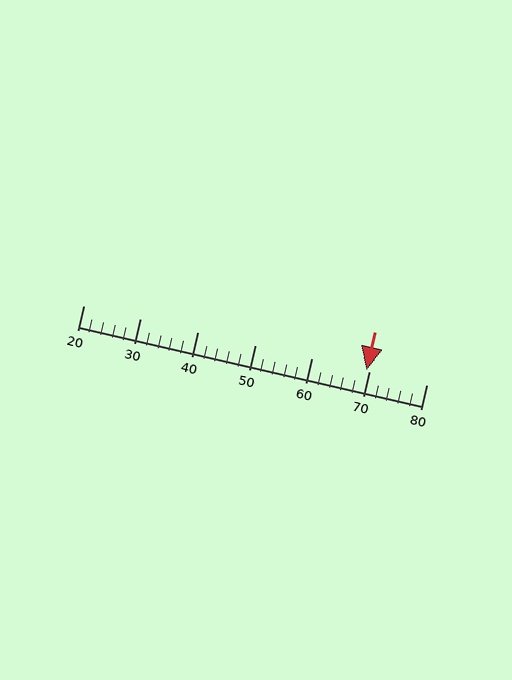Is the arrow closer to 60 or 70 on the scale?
The arrow is closer to 70.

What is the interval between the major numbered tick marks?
The major tick marks are spaced 10 units apart.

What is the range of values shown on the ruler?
The ruler shows values from 20 to 80.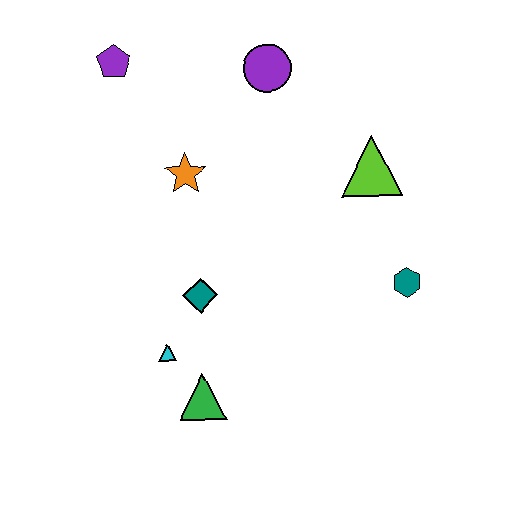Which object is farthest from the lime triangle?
The green triangle is farthest from the lime triangle.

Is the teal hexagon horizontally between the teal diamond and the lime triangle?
No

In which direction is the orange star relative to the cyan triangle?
The orange star is above the cyan triangle.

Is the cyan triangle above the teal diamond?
No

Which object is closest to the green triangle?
The cyan triangle is closest to the green triangle.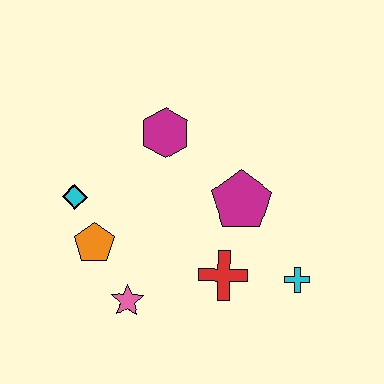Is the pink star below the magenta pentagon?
Yes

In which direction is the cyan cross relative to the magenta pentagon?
The cyan cross is below the magenta pentagon.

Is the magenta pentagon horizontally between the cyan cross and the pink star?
Yes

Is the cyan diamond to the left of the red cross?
Yes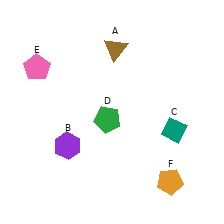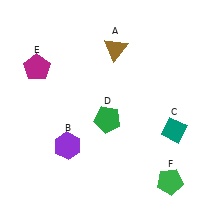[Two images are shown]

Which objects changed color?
E changed from pink to magenta. F changed from orange to green.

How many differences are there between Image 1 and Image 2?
There are 2 differences between the two images.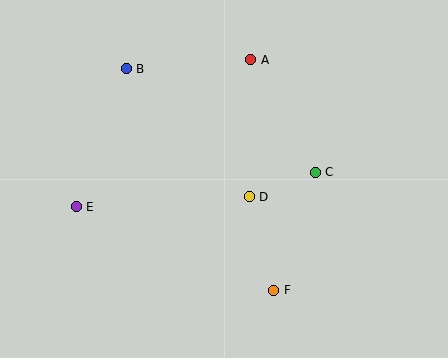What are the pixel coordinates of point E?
Point E is at (76, 207).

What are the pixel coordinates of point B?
Point B is at (126, 69).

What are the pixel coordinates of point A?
Point A is at (251, 60).